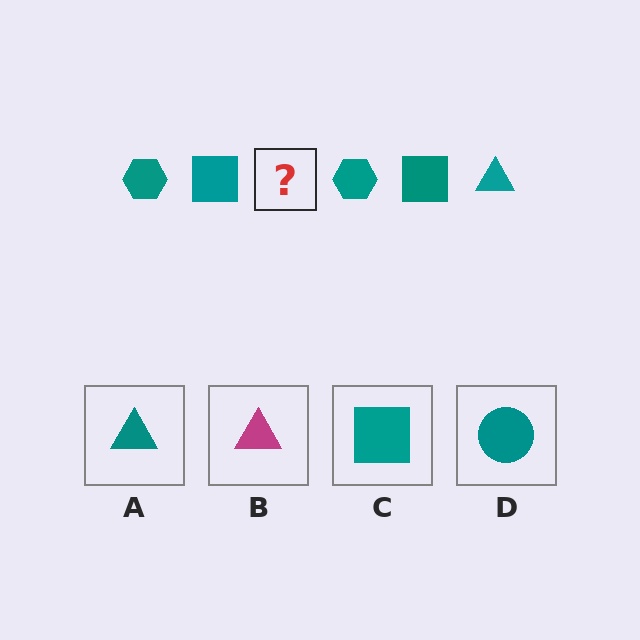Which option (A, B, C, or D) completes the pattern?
A.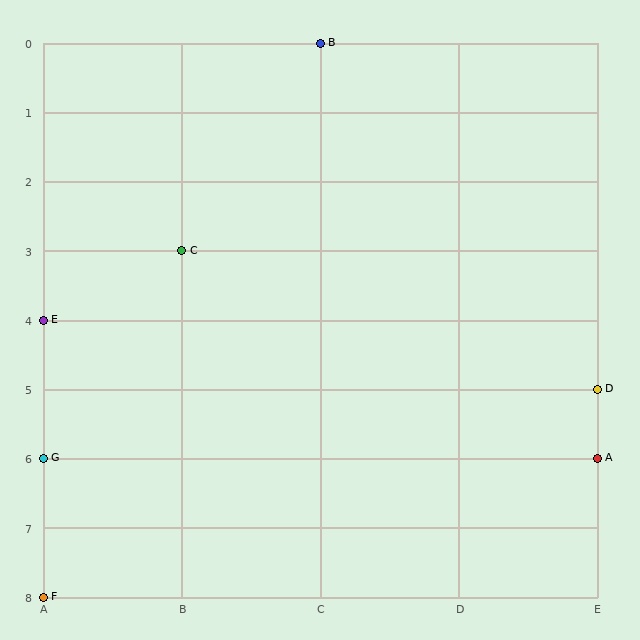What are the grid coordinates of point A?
Point A is at grid coordinates (E, 6).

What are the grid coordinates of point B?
Point B is at grid coordinates (C, 0).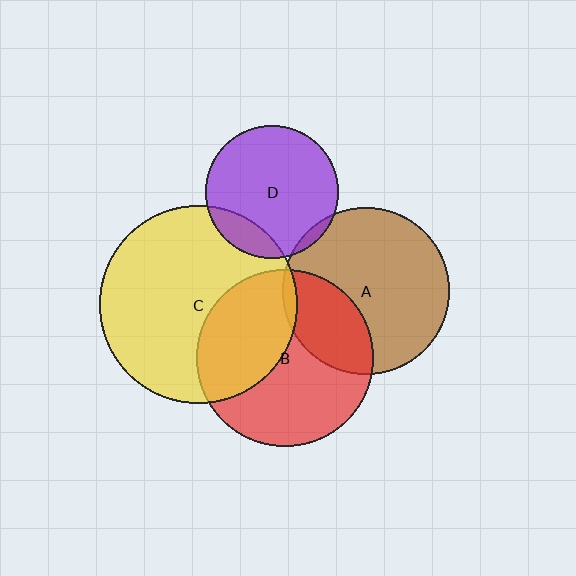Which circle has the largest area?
Circle C (yellow).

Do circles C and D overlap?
Yes.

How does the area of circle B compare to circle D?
Approximately 1.8 times.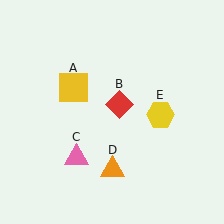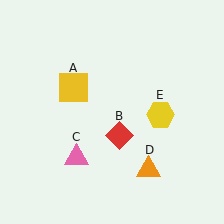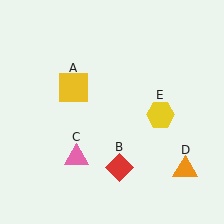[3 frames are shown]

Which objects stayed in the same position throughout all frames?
Yellow square (object A) and pink triangle (object C) and yellow hexagon (object E) remained stationary.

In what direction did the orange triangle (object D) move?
The orange triangle (object D) moved right.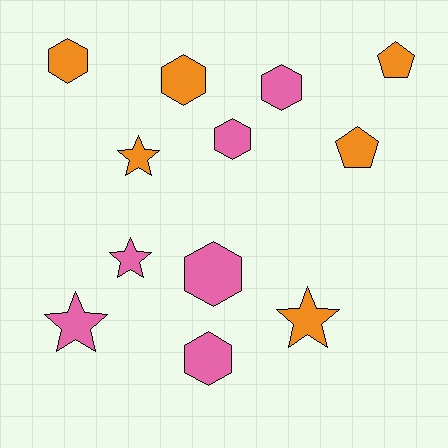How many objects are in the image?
There are 12 objects.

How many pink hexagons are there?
There are 4 pink hexagons.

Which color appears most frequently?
Pink, with 6 objects.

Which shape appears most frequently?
Hexagon, with 6 objects.